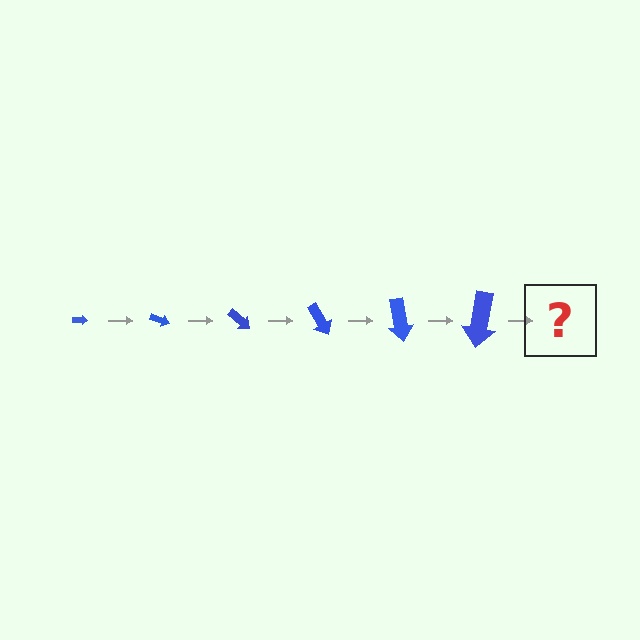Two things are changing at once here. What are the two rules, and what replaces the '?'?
The two rules are that the arrow grows larger each step and it rotates 20 degrees each step. The '?' should be an arrow, larger than the previous one and rotated 120 degrees from the start.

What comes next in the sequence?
The next element should be an arrow, larger than the previous one and rotated 120 degrees from the start.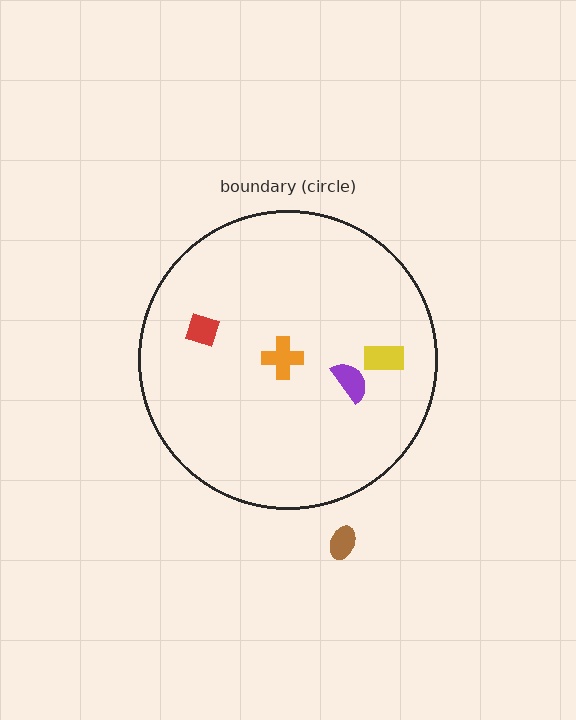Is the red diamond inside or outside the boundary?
Inside.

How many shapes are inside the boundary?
4 inside, 1 outside.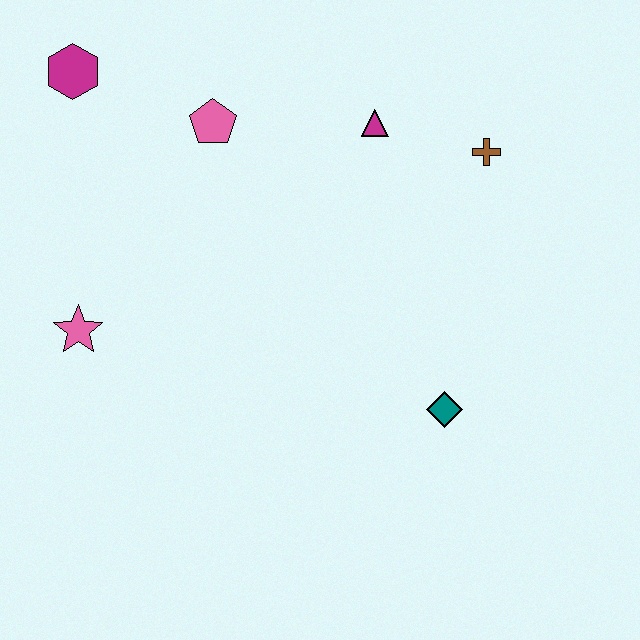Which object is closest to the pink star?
The pink pentagon is closest to the pink star.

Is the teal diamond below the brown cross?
Yes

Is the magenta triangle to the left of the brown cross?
Yes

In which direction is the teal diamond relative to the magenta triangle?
The teal diamond is below the magenta triangle.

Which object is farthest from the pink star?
The brown cross is farthest from the pink star.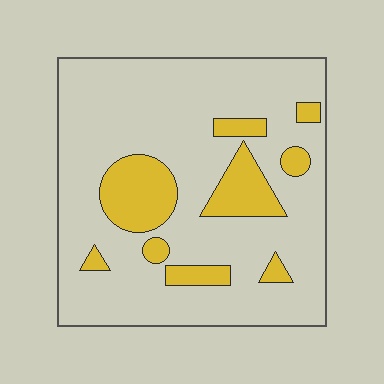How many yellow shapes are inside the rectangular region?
9.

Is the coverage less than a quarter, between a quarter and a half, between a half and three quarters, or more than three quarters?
Less than a quarter.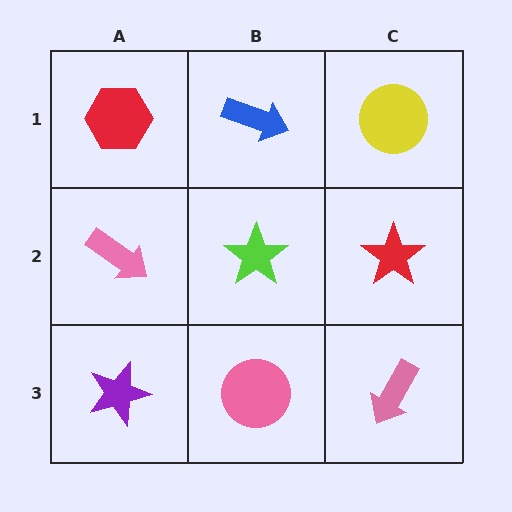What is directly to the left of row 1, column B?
A red hexagon.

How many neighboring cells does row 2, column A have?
3.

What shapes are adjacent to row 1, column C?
A red star (row 2, column C), a blue arrow (row 1, column B).